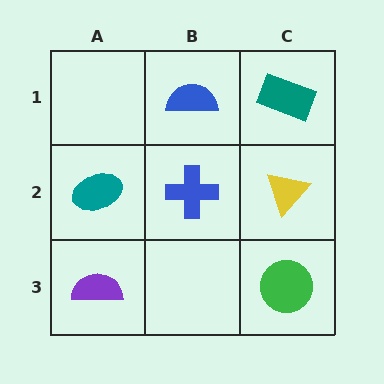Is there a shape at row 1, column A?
No, that cell is empty.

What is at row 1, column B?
A blue semicircle.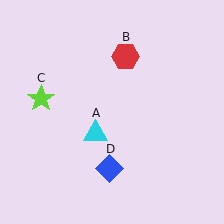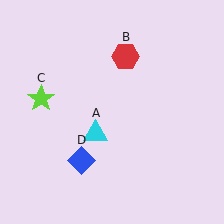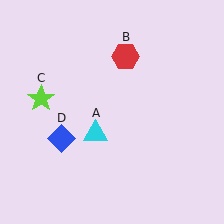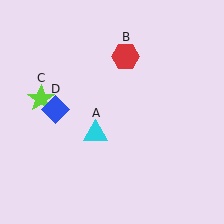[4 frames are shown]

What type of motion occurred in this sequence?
The blue diamond (object D) rotated clockwise around the center of the scene.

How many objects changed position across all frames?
1 object changed position: blue diamond (object D).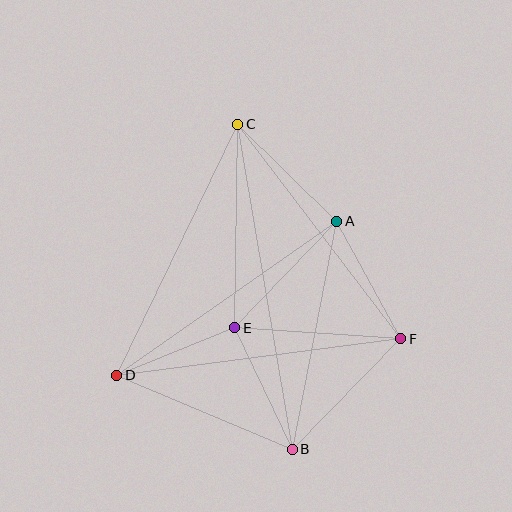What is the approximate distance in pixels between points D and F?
The distance between D and F is approximately 287 pixels.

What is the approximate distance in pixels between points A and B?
The distance between A and B is approximately 232 pixels.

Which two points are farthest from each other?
Points B and C are farthest from each other.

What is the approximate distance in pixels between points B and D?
The distance between B and D is approximately 191 pixels.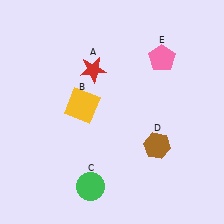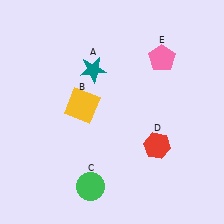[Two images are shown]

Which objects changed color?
A changed from red to teal. D changed from brown to red.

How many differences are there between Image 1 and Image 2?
There are 2 differences between the two images.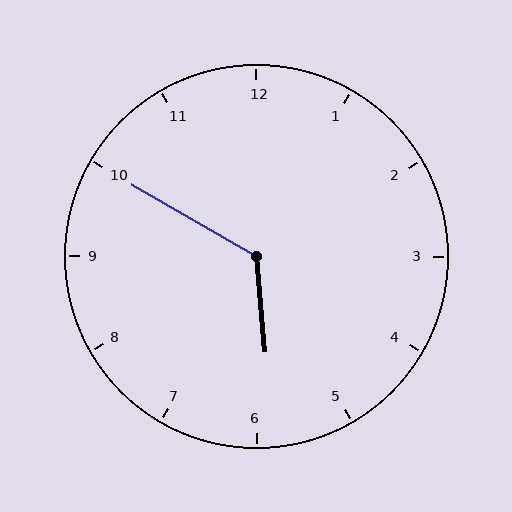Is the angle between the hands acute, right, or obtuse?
It is obtuse.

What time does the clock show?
5:50.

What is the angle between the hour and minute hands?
Approximately 125 degrees.